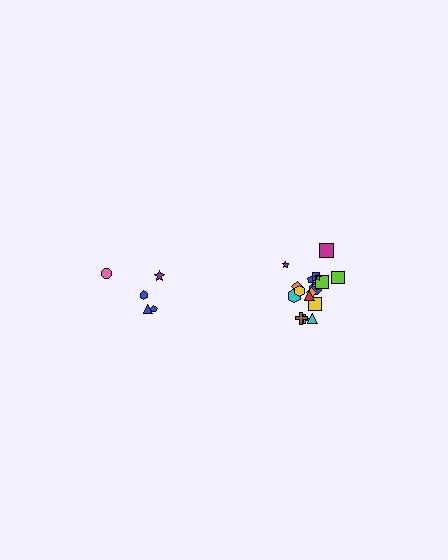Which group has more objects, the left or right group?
The right group.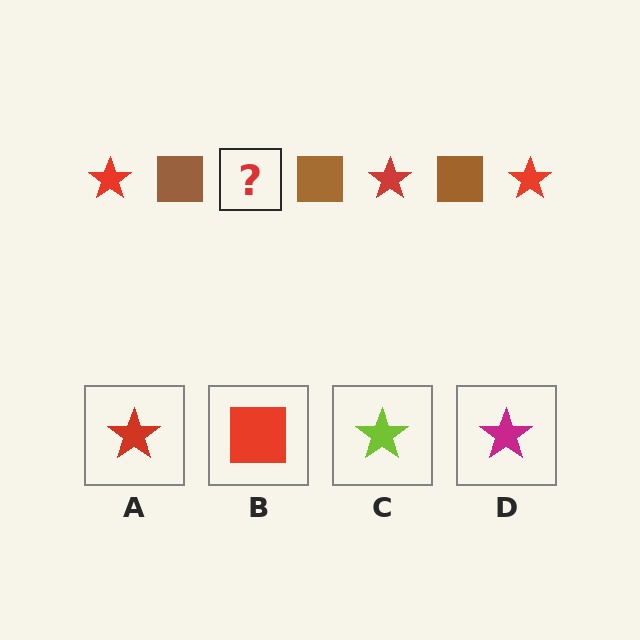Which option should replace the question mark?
Option A.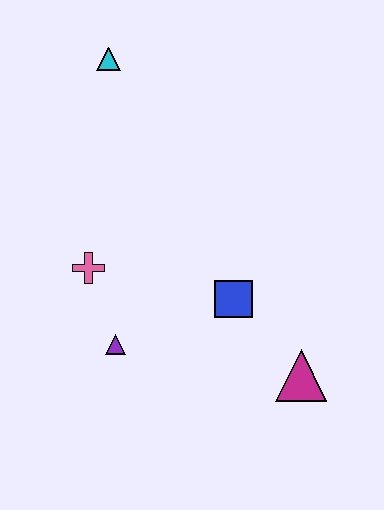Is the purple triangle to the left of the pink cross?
No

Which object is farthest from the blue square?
The cyan triangle is farthest from the blue square.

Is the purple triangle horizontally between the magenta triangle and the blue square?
No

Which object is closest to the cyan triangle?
The pink cross is closest to the cyan triangle.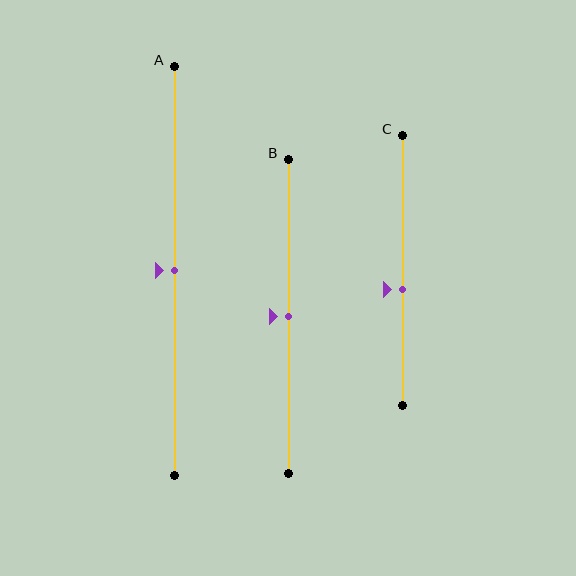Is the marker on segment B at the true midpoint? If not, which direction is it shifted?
Yes, the marker on segment B is at the true midpoint.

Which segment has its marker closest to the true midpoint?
Segment A has its marker closest to the true midpoint.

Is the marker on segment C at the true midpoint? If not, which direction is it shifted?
No, the marker on segment C is shifted downward by about 7% of the segment length.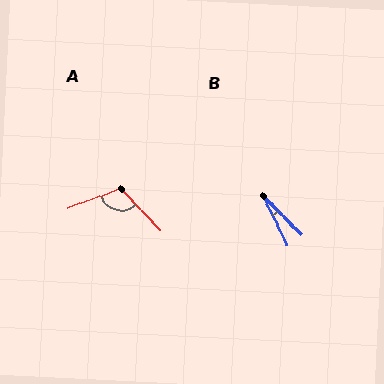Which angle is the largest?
A, at approximately 112 degrees.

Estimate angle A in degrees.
Approximately 112 degrees.